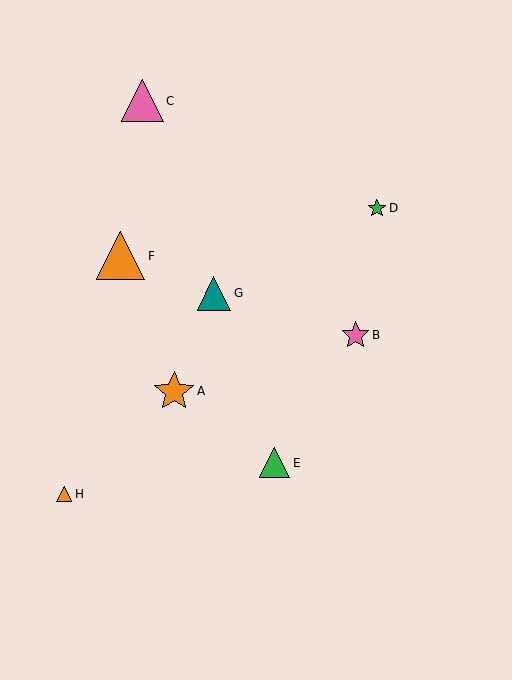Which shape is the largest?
The orange triangle (labeled F) is the largest.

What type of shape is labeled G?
Shape G is a teal triangle.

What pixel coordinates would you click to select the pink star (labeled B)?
Click at (356, 335) to select the pink star B.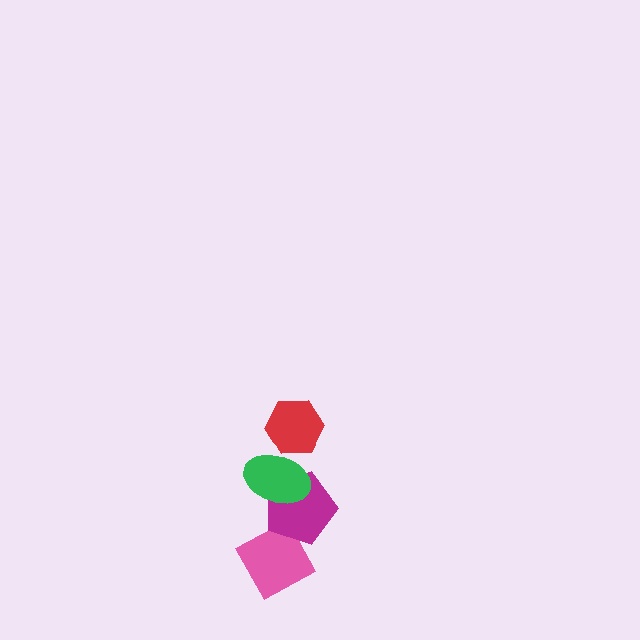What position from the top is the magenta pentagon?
The magenta pentagon is 3rd from the top.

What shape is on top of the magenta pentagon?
The green ellipse is on top of the magenta pentagon.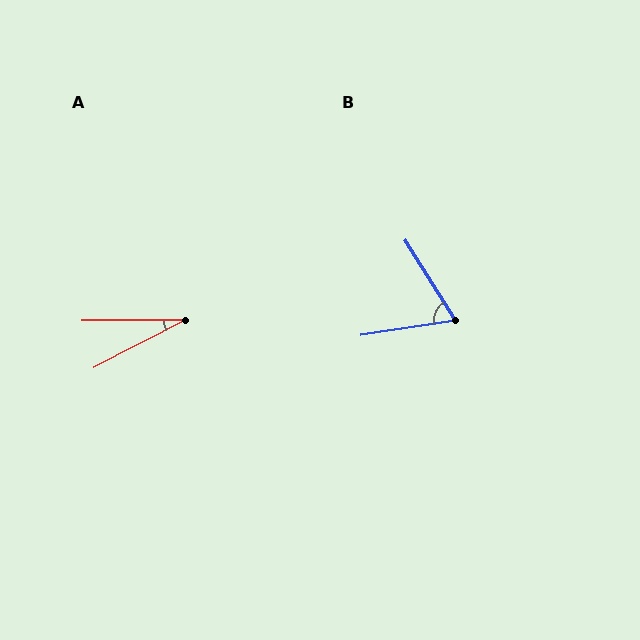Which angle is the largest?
B, at approximately 66 degrees.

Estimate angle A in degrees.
Approximately 27 degrees.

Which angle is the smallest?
A, at approximately 27 degrees.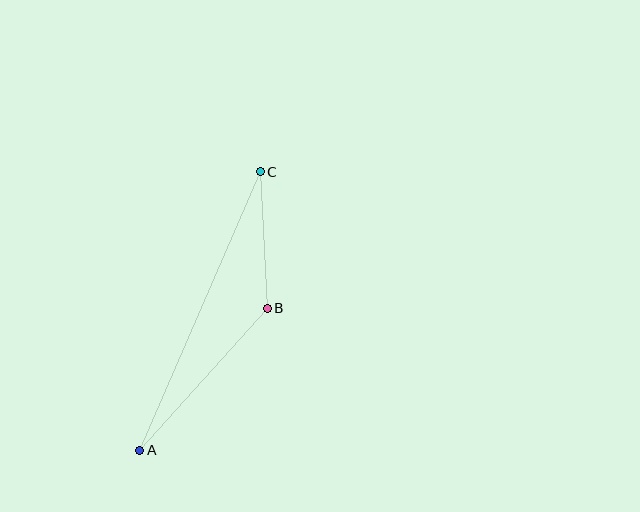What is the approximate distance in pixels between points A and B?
The distance between A and B is approximately 191 pixels.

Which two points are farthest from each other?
Points A and C are farthest from each other.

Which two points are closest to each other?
Points B and C are closest to each other.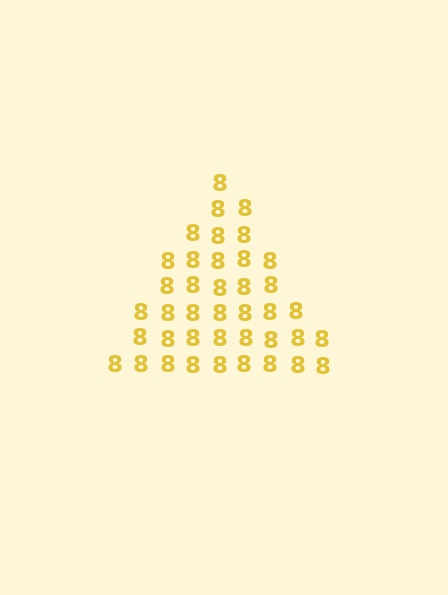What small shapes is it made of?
It is made of small digit 8's.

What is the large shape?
The large shape is a triangle.